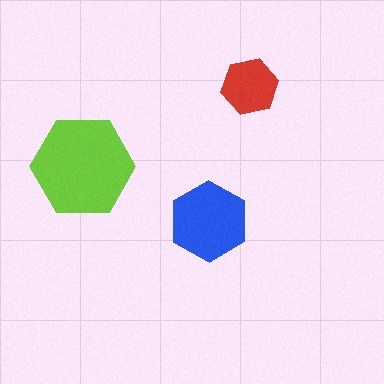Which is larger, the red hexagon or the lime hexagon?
The lime one.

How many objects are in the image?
There are 3 objects in the image.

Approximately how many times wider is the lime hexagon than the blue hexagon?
About 1.5 times wider.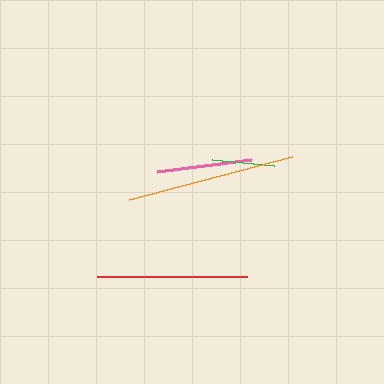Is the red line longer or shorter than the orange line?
The orange line is longer than the red line.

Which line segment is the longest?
The orange line is the longest at approximately 169 pixels.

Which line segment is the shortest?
The green line is the shortest at approximately 62 pixels.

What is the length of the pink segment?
The pink segment is approximately 95 pixels long.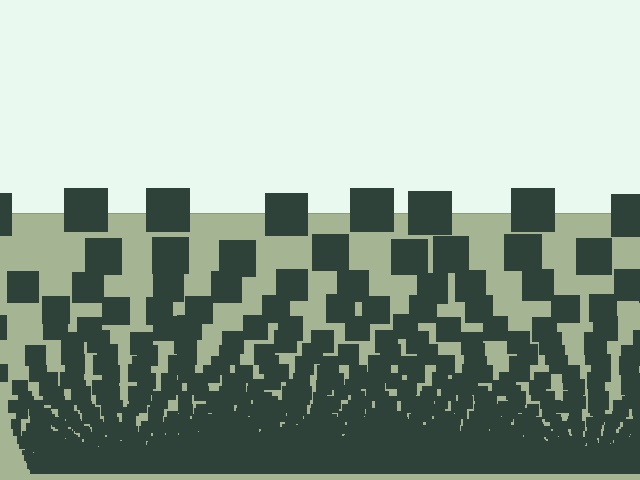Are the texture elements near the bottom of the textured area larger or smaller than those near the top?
Smaller. The gradient is inverted — elements near the bottom are smaller and denser.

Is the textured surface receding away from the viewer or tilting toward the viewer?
The surface appears to tilt toward the viewer. Texture elements get larger and sparser toward the top.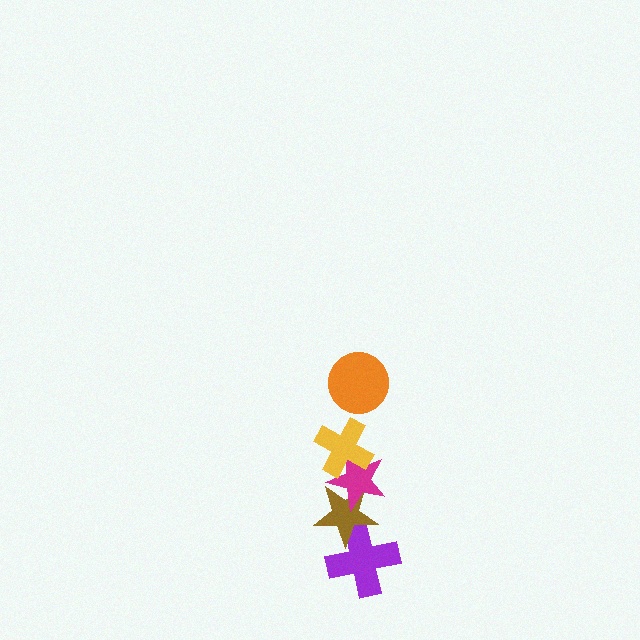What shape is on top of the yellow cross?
The orange circle is on top of the yellow cross.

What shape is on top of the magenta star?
The yellow cross is on top of the magenta star.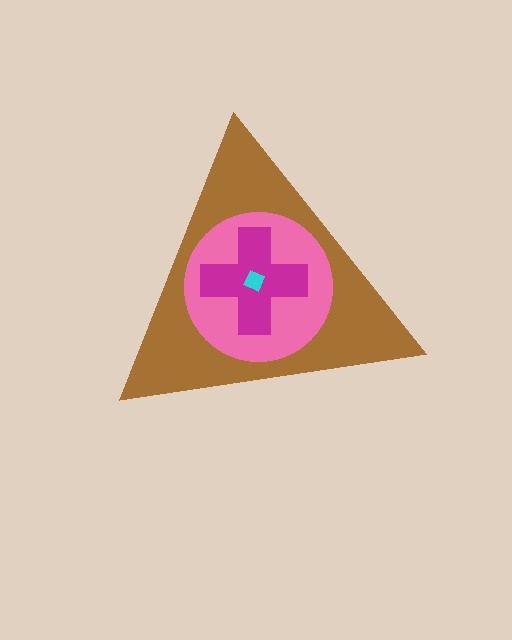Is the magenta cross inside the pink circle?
Yes.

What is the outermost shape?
The brown triangle.